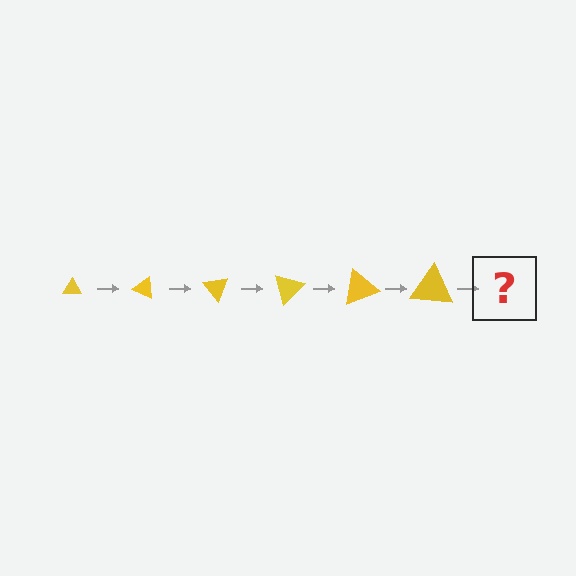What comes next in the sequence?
The next element should be a triangle, larger than the previous one and rotated 150 degrees from the start.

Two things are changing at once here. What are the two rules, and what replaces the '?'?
The two rules are that the triangle grows larger each step and it rotates 25 degrees each step. The '?' should be a triangle, larger than the previous one and rotated 150 degrees from the start.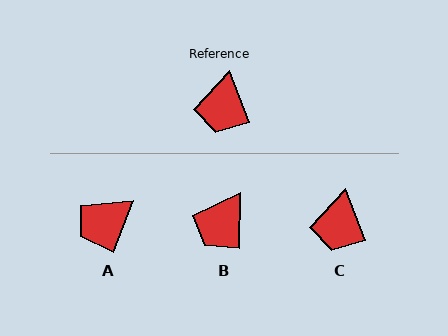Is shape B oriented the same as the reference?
No, it is off by about 23 degrees.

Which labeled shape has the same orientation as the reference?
C.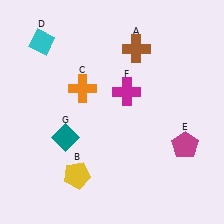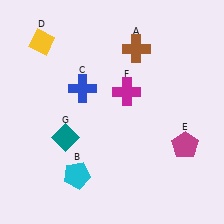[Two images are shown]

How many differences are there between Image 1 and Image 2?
There are 3 differences between the two images.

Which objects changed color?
B changed from yellow to cyan. C changed from orange to blue. D changed from cyan to yellow.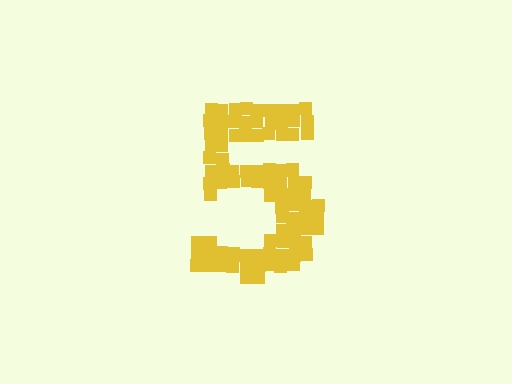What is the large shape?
The large shape is the digit 5.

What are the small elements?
The small elements are squares.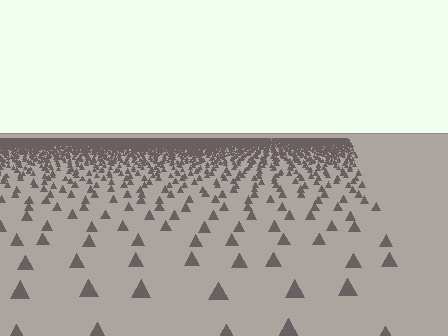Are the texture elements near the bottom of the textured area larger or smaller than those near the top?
Larger. Near the bottom, elements are closer to the viewer and appear at a bigger on-screen size.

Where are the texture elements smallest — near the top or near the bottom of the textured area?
Near the top.